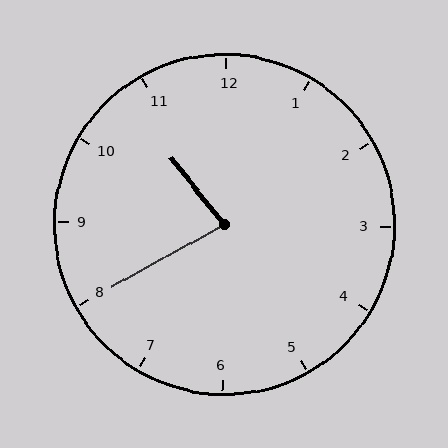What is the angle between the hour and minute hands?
Approximately 80 degrees.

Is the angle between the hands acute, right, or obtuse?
It is acute.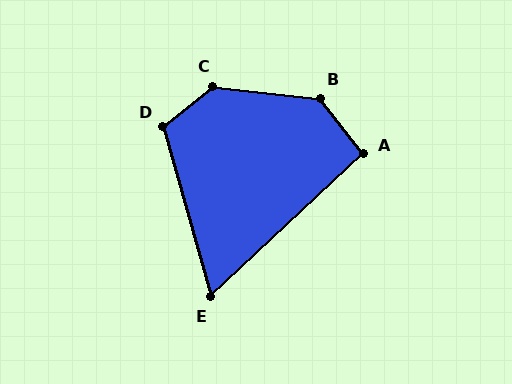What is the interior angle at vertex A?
Approximately 96 degrees (obtuse).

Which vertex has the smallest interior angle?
E, at approximately 62 degrees.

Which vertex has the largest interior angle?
C, at approximately 135 degrees.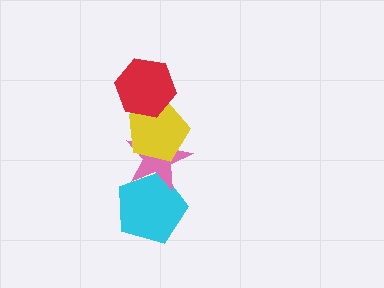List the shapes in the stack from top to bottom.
From top to bottom: the red hexagon, the yellow pentagon, the pink star, the cyan pentagon.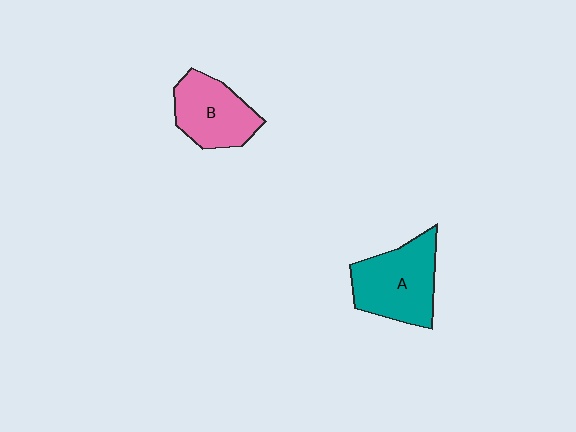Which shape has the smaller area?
Shape B (pink).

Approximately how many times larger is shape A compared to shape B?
Approximately 1.2 times.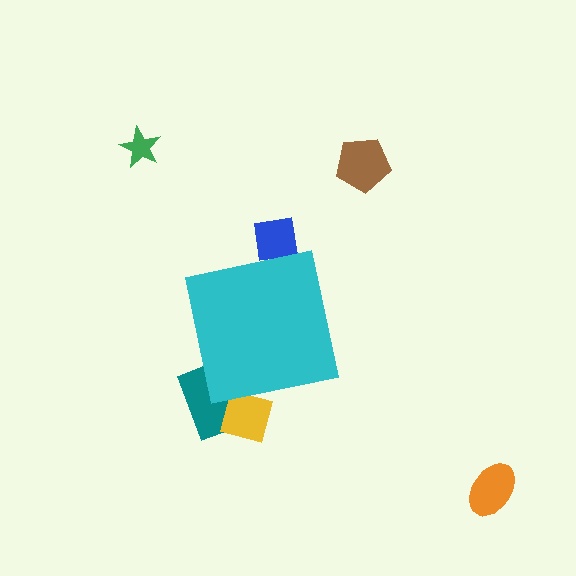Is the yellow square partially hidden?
Yes, the yellow square is partially hidden behind the cyan square.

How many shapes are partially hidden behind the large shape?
3 shapes are partially hidden.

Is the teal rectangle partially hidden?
Yes, the teal rectangle is partially hidden behind the cyan square.